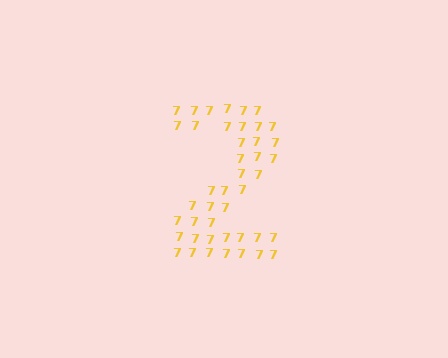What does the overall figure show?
The overall figure shows the digit 2.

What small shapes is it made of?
It is made of small digit 7's.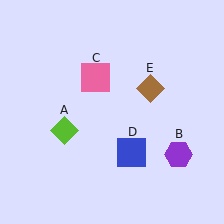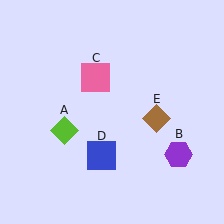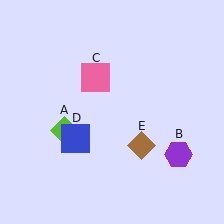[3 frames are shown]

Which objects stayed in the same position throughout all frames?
Lime diamond (object A) and purple hexagon (object B) and pink square (object C) remained stationary.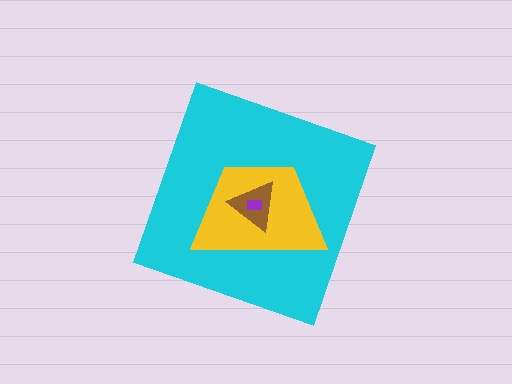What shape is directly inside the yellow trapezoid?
The brown triangle.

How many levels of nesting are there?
4.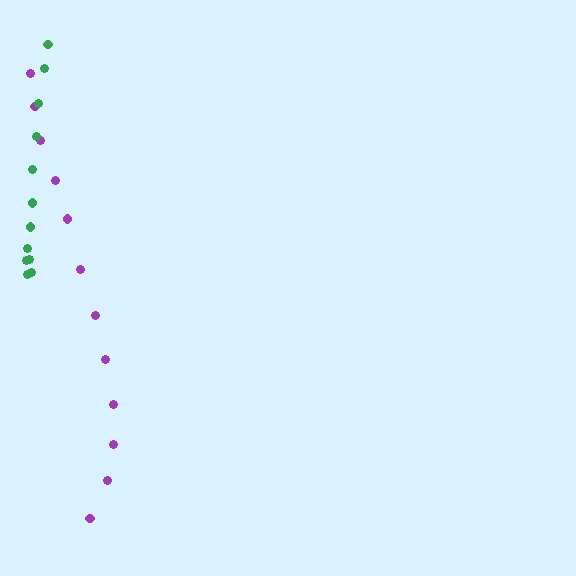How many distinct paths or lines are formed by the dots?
There are 2 distinct paths.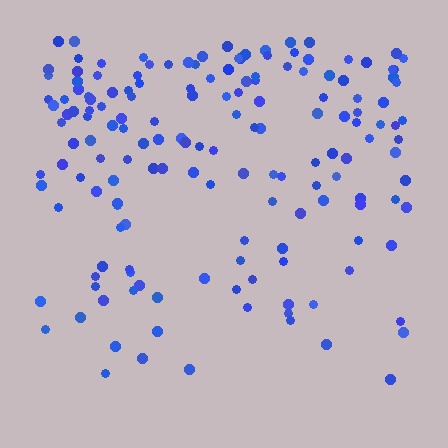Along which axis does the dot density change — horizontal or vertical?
Vertical.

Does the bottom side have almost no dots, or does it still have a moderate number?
Still a moderate number, just noticeably fewer than the top.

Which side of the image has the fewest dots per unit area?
The bottom.